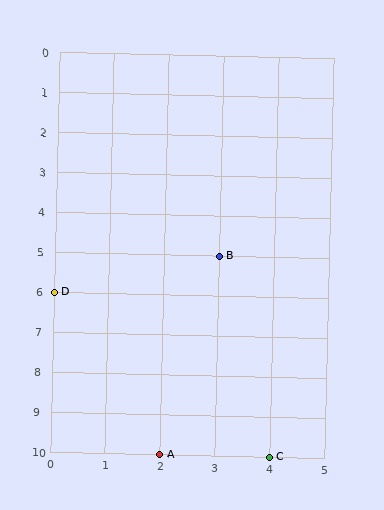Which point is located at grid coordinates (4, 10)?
Point C is at (4, 10).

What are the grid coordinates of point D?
Point D is at grid coordinates (0, 6).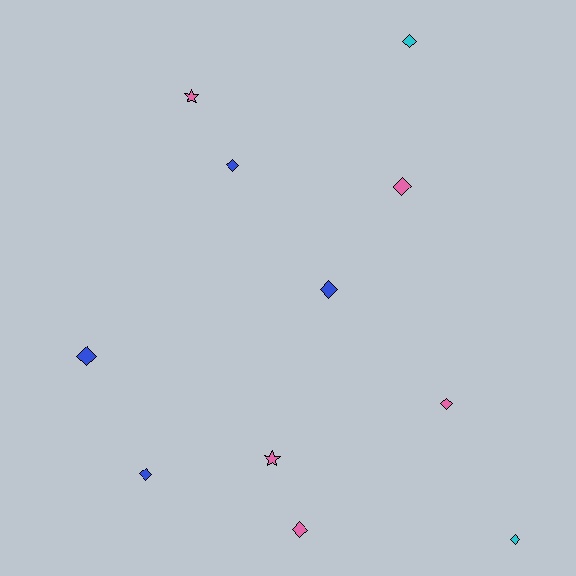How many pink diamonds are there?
There are 3 pink diamonds.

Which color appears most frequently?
Pink, with 5 objects.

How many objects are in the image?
There are 11 objects.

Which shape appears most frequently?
Diamond, with 9 objects.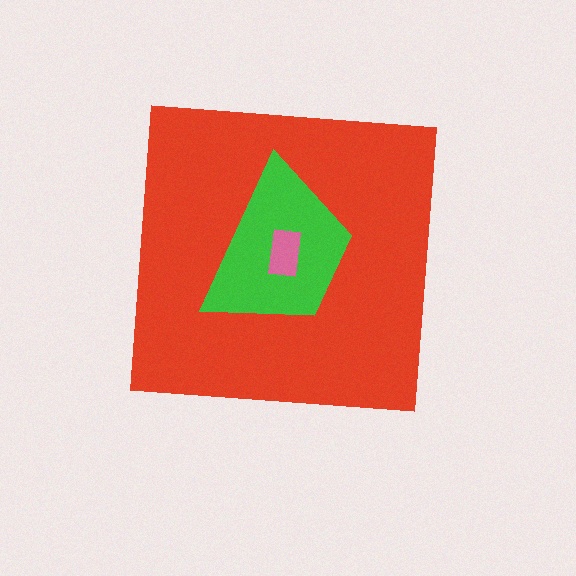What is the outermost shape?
The red square.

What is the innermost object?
The pink rectangle.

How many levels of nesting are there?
3.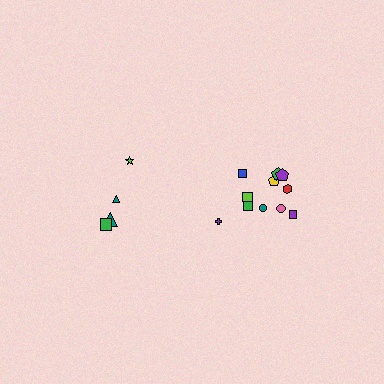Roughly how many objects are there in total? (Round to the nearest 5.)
Roughly 15 objects in total.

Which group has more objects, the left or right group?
The right group.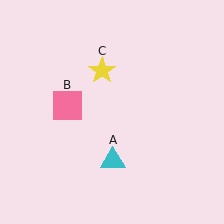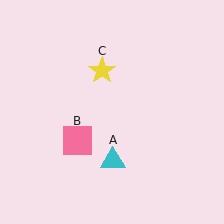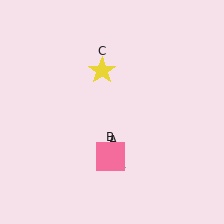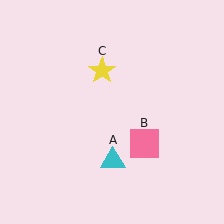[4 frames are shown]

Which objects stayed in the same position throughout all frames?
Cyan triangle (object A) and yellow star (object C) remained stationary.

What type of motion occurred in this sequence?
The pink square (object B) rotated counterclockwise around the center of the scene.